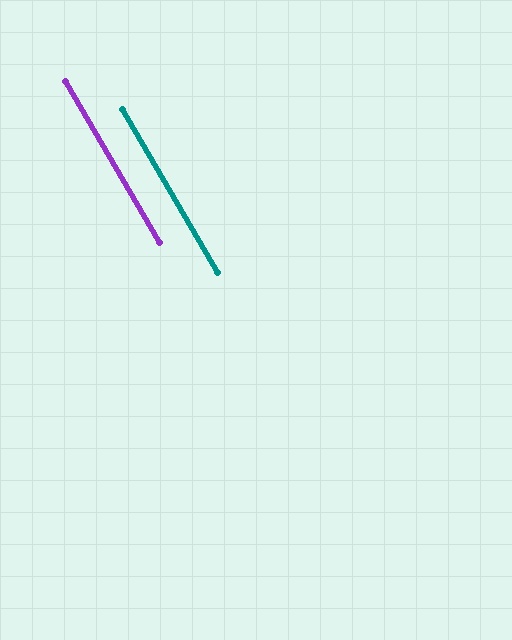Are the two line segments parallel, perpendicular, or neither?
Parallel — their directions differ by only 0.0°.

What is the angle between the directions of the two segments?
Approximately 0 degrees.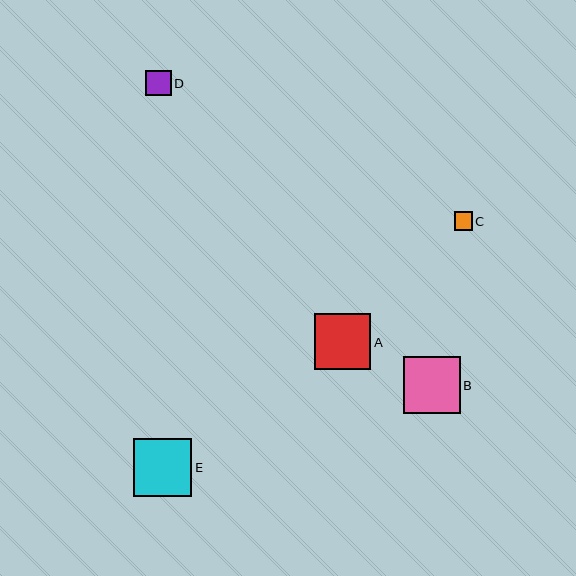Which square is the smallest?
Square C is the smallest with a size of approximately 18 pixels.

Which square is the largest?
Square E is the largest with a size of approximately 58 pixels.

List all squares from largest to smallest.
From largest to smallest: E, B, A, D, C.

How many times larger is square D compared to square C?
Square D is approximately 1.4 times the size of square C.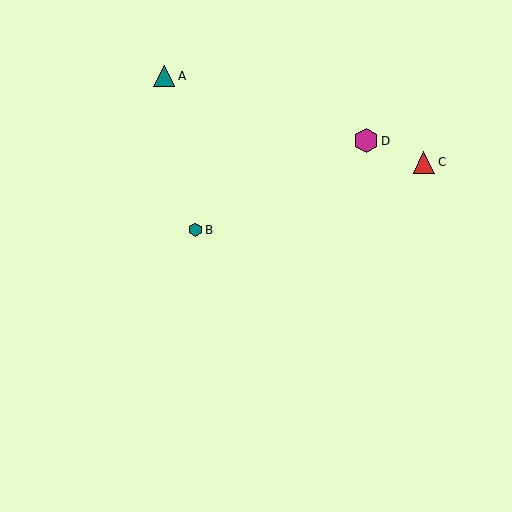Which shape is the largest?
The magenta hexagon (labeled D) is the largest.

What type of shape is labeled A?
Shape A is a teal triangle.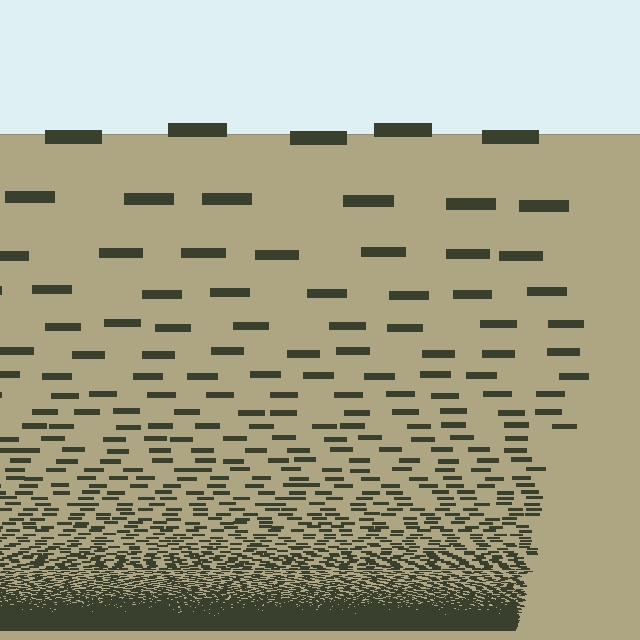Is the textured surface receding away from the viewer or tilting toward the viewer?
The surface appears to tilt toward the viewer. Texture elements get larger and sparser toward the top.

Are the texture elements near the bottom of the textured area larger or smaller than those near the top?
Smaller. The gradient is inverted — elements near the bottom are smaller and denser.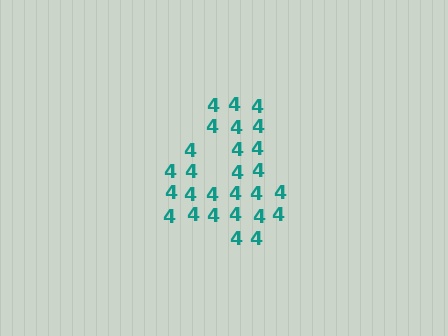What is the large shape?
The large shape is the digit 4.